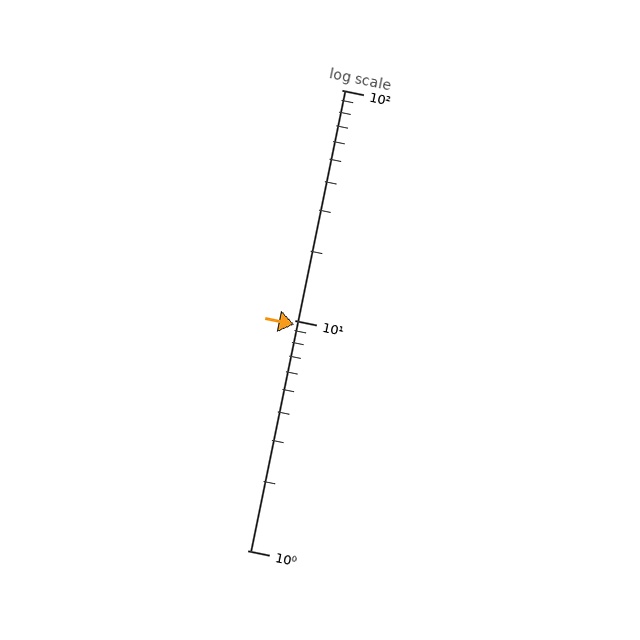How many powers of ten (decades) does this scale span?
The scale spans 2 decades, from 1 to 100.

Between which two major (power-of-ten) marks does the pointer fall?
The pointer is between 1 and 10.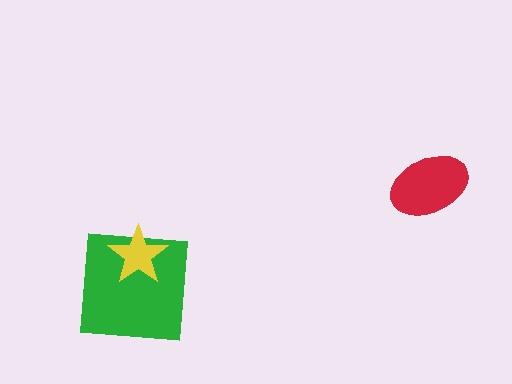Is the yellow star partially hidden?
No, no other shape covers it.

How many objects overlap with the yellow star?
1 object overlaps with the yellow star.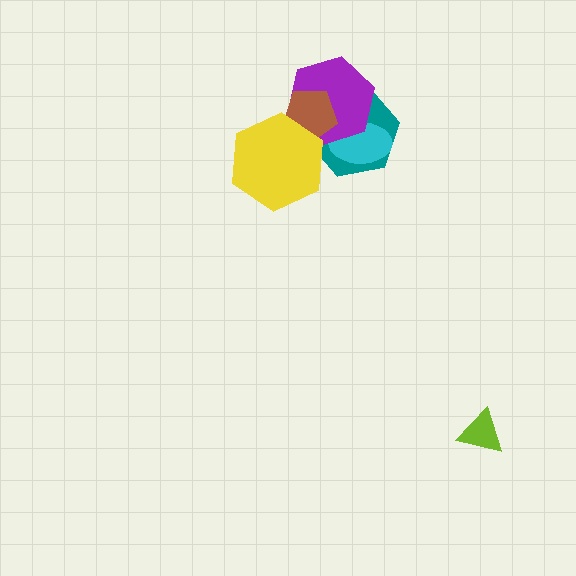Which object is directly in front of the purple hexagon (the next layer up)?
The brown pentagon is directly in front of the purple hexagon.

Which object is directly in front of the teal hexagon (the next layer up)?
The cyan ellipse is directly in front of the teal hexagon.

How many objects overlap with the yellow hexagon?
3 objects overlap with the yellow hexagon.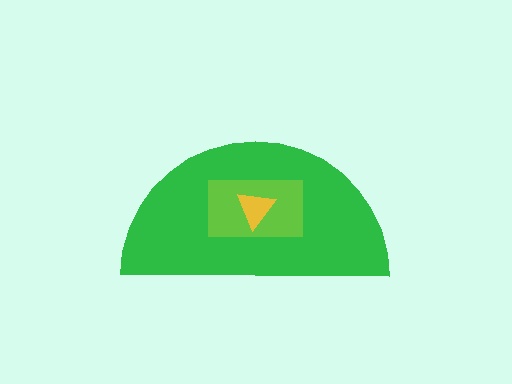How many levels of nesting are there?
3.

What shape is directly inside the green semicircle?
The lime rectangle.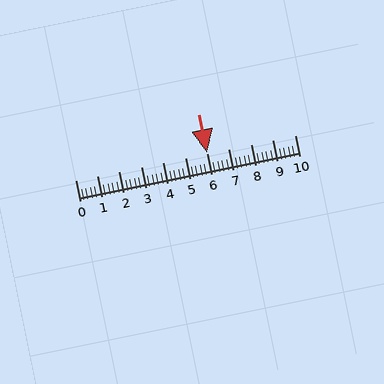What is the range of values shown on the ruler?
The ruler shows values from 0 to 10.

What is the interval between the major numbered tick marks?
The major tick marks are spaced 1 units apart.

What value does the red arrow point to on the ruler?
The red arrow points to approximately 6.0.